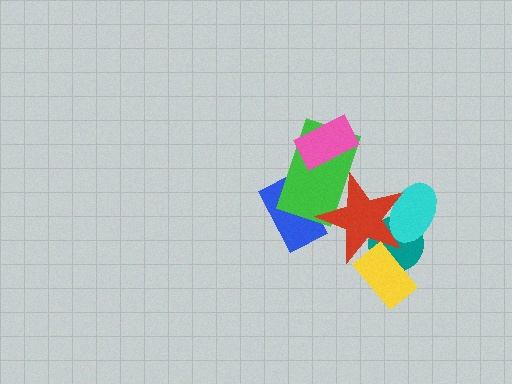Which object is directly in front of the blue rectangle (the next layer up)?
The green rectangle is directly in front of the blue rectangle.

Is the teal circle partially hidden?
Yes, it is partially covered by another shape.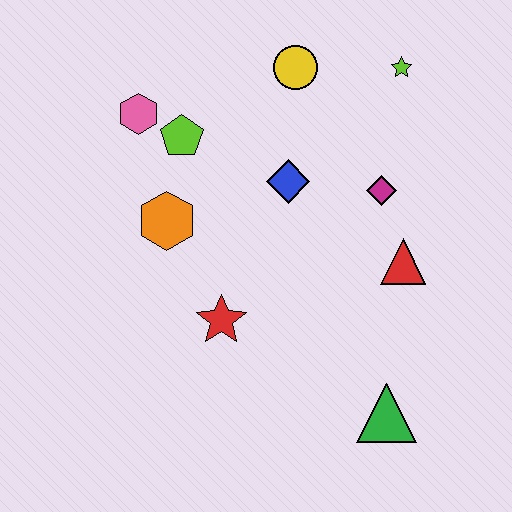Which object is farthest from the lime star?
The green triangle is farthest from the lime star.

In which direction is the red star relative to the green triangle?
The red star is to the left of the green triangle.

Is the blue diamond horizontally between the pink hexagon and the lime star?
Yes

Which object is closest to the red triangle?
The magenta diamond is closest to the red triangle.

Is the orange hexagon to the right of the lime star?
No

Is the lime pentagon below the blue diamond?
No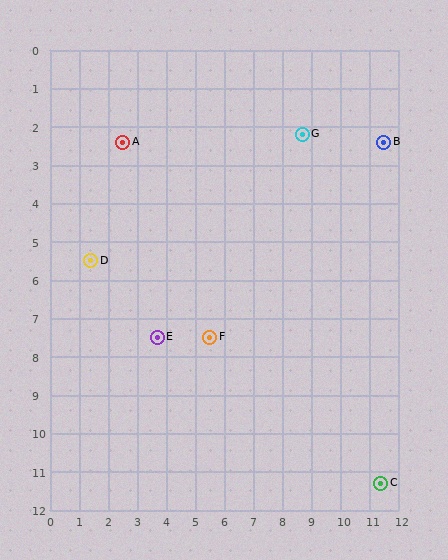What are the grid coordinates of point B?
Point B is at approximately (11.5, 2.4).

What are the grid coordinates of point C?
Point C is at approximately (11.4, 11.3).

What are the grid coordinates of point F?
Point F is at approximately (5.5, 7.5).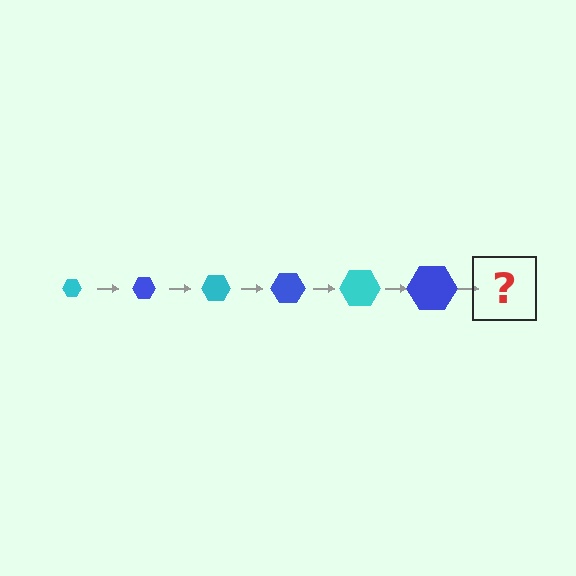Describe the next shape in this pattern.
It should be a cyan hexagon, larger than the previous one.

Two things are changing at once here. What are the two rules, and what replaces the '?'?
The two rules are that the hexagon grows larger each step and the color cycles through cyan and blue. The '?' should be a cyan hexagon, larger than the previous one.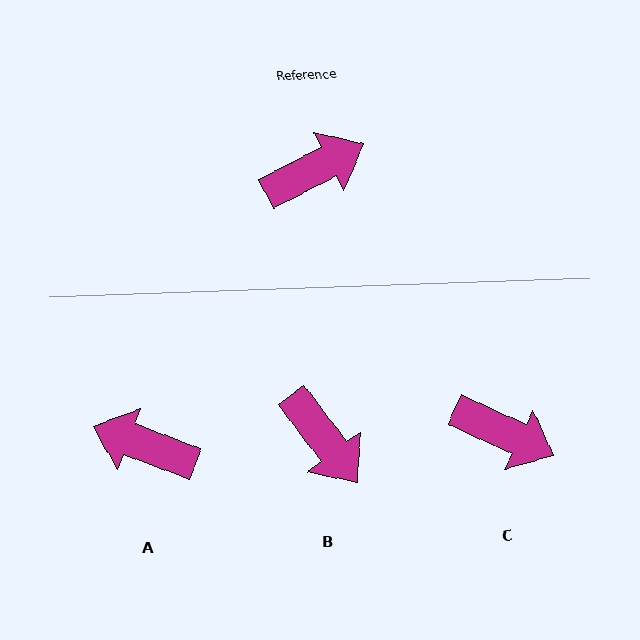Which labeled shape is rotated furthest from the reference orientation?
A, about 133 degrees away.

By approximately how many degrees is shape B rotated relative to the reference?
Approximately 80 degrees clockwise.